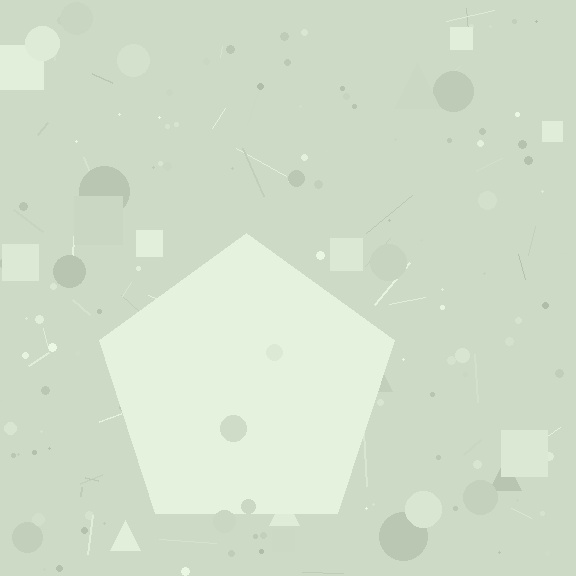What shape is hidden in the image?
A pentagon is hidden in the image.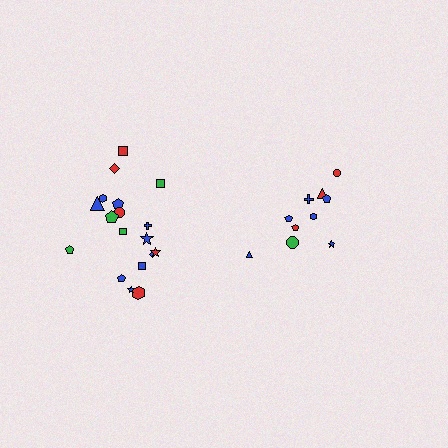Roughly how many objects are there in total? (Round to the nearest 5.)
Roughly 30 objects in total.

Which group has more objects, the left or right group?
The left group.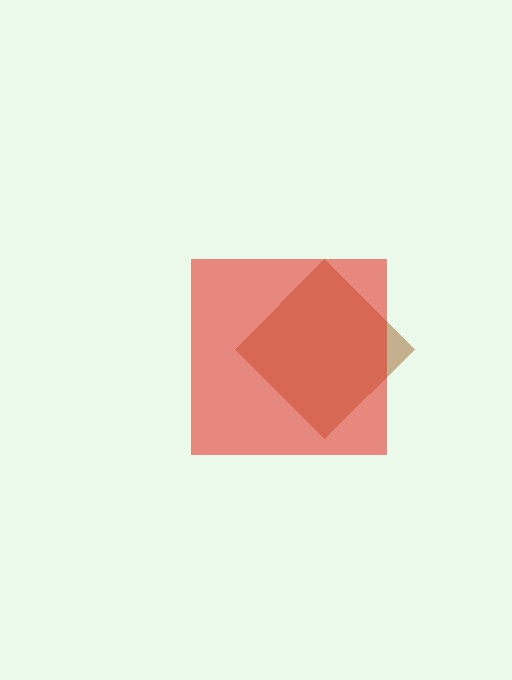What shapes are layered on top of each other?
The layered shapes are: a brown diamond, a red square.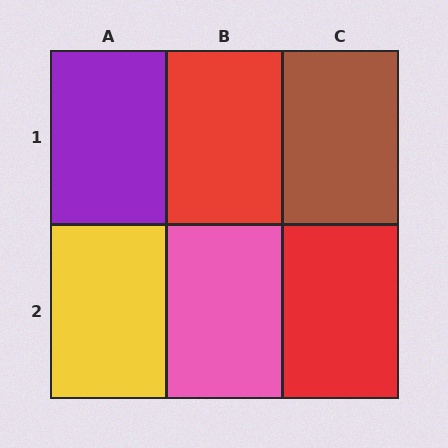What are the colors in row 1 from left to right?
Purple, red, brown.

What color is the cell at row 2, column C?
Red.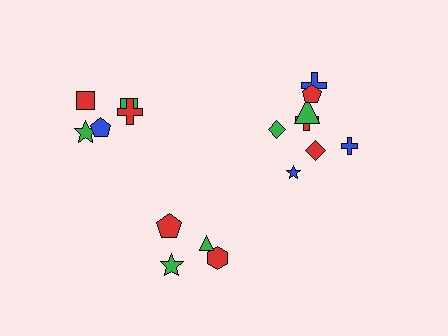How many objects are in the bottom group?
There are 4 objects.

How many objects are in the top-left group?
There are 5 objects.